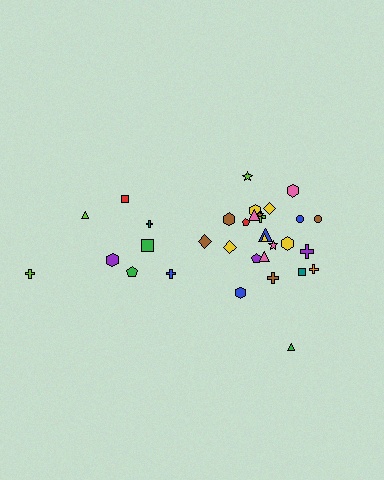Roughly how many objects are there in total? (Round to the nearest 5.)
Roughly 35 objects in total.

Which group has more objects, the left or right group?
The right group.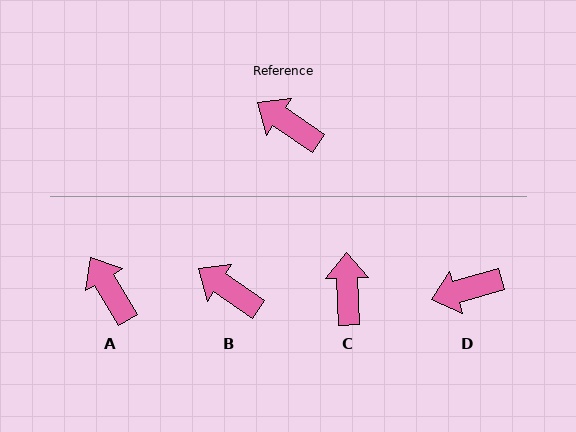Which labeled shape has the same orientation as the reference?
B.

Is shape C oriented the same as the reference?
No, it is off by about 54 degrees.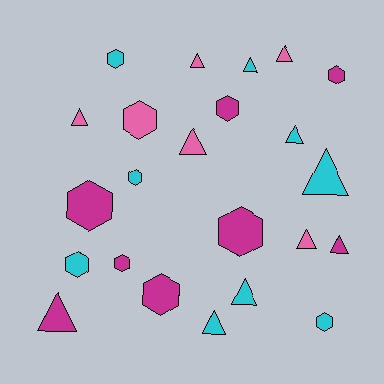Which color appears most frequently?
Cyan, with 9 objects.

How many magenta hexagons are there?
There are 6 magenta hexagons.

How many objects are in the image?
There are 23 objects.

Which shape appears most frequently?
Triangle, with 12 objects.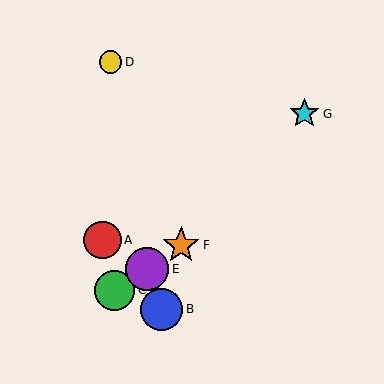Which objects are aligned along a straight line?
Objects C, E, F are aligned along a straight line.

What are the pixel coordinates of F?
Object F is at (181, 245).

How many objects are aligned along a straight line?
3 objects (C, E, F) are aligned along a straight line.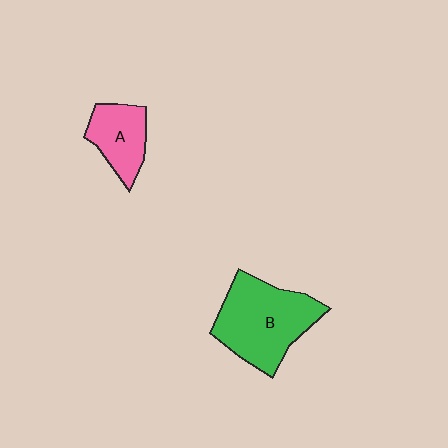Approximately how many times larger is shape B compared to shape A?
Approximately 1.9 times.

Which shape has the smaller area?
Shape A (pink).